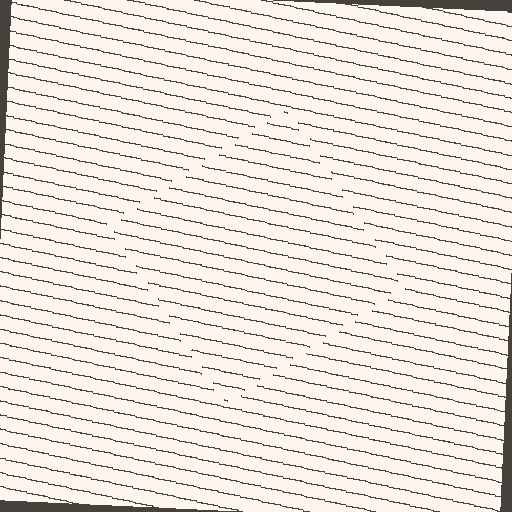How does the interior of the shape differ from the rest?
The interior of the shape contains the same grating, shifted by half a period — the contour is defined by the phase discontinuity where line-ends from the inner and outer gratings abut.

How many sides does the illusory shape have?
4 sides — the line-ends trace a square.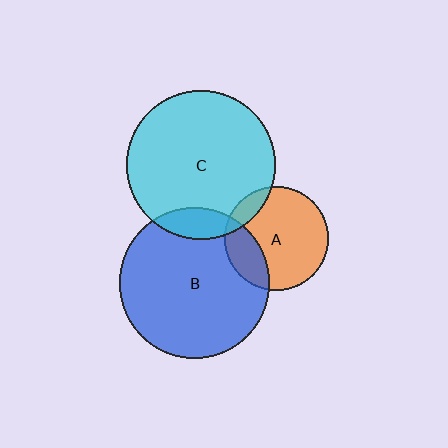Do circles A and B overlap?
Yes.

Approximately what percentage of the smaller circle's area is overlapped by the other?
Approximately 25%.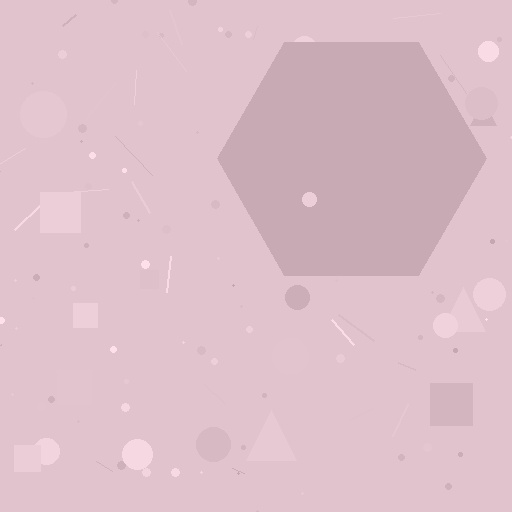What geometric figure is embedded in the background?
A hexagon is embedded in the background.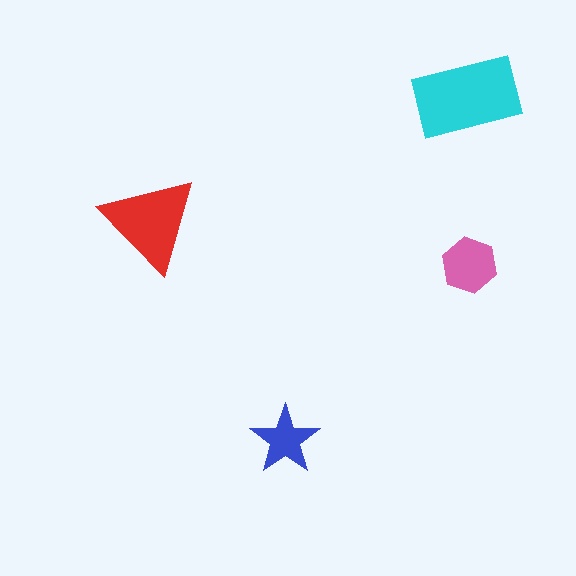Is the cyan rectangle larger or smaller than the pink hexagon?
Larger.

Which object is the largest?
The cyan rectangle.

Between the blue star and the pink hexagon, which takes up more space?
The pink hexagon.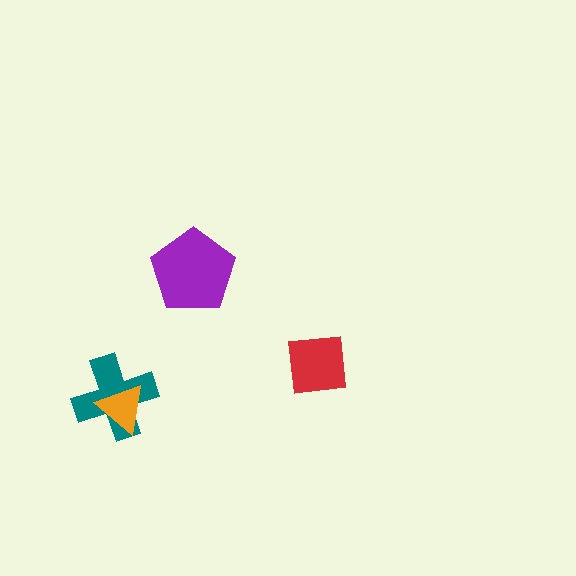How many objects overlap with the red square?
0 objects overlap with the red square.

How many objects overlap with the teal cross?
1 object overlaps with the teal cross.